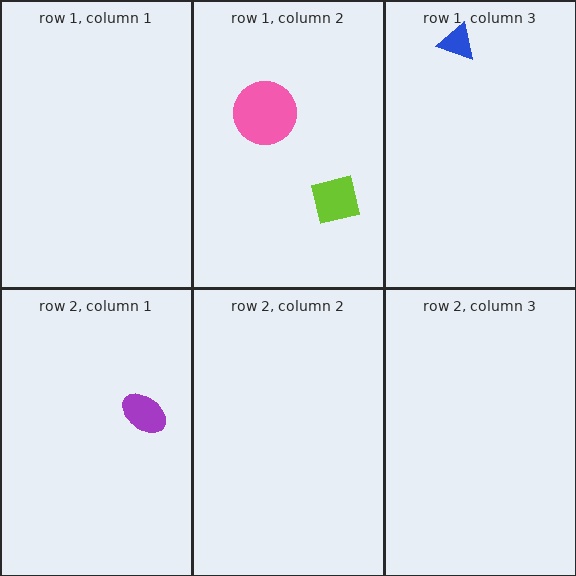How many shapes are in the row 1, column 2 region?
2.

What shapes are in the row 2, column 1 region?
The purple ellipse.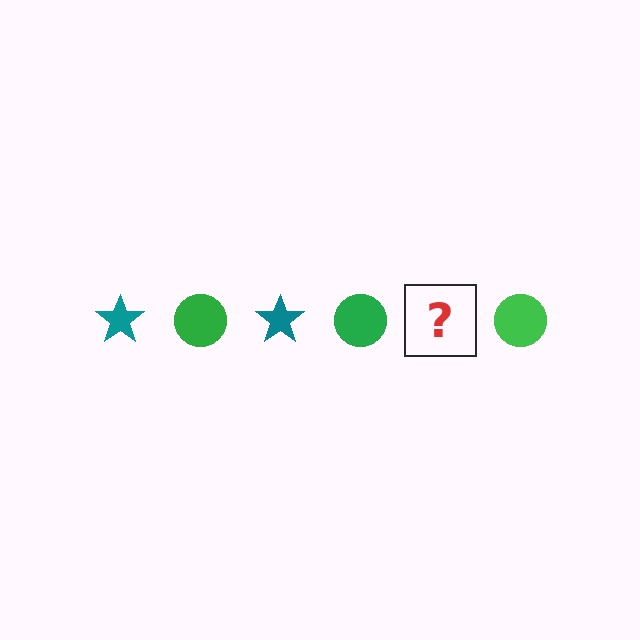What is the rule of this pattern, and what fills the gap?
The rule is that the pattern alternates between teal star and green circle. The gap should be filled with a teal star.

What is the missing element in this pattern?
The missing element is a teal star.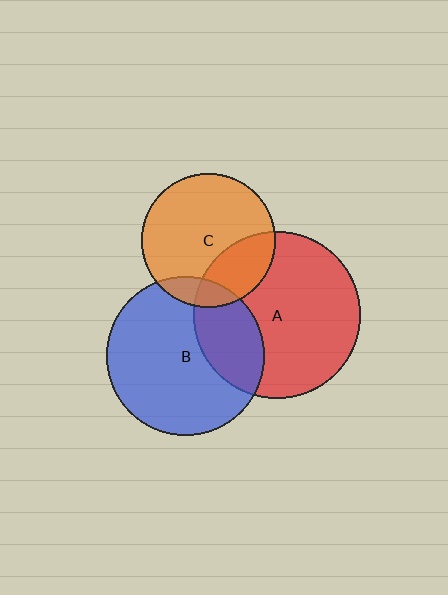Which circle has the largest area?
Circle A (red).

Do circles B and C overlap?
Yes.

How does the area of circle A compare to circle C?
Approximately 1.5 times.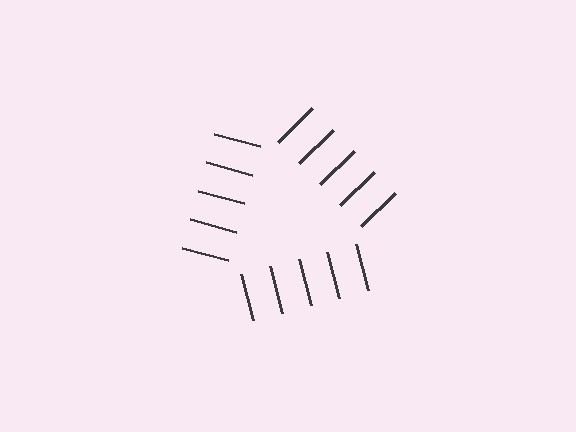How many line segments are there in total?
15 — 5 along each of the 3 edges.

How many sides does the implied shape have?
3 sides — the line-ends trace a triangle.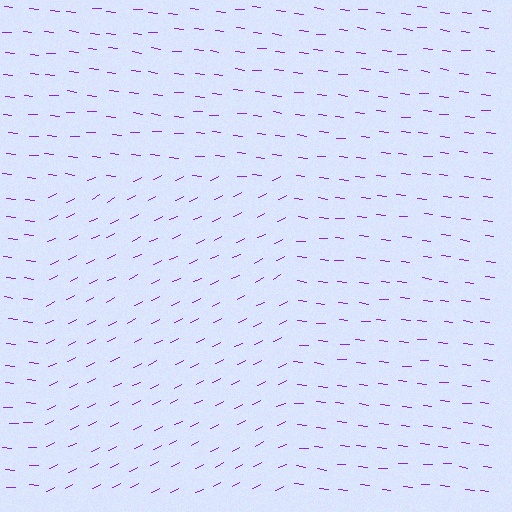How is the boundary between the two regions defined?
The boundary is defined purely by a change in line orientation (approximately 33 degrees difference). All lines are the same color and thickness.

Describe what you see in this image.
The image is filled with small purple line segments. A rectangle region in the image has lines oriented differently from the surrounding lines, creating a visible texture boundary.